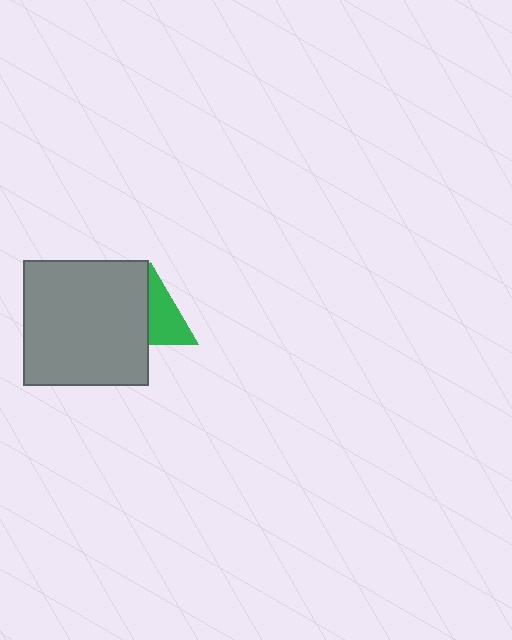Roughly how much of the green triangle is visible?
About half of it is visible (roughly 53%).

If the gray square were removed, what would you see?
You would see the complete green triangle.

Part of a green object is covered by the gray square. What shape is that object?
It is a triangle.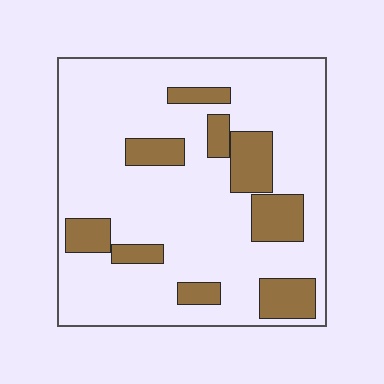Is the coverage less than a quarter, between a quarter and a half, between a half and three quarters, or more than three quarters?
Less than a quarter.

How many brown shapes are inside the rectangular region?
9.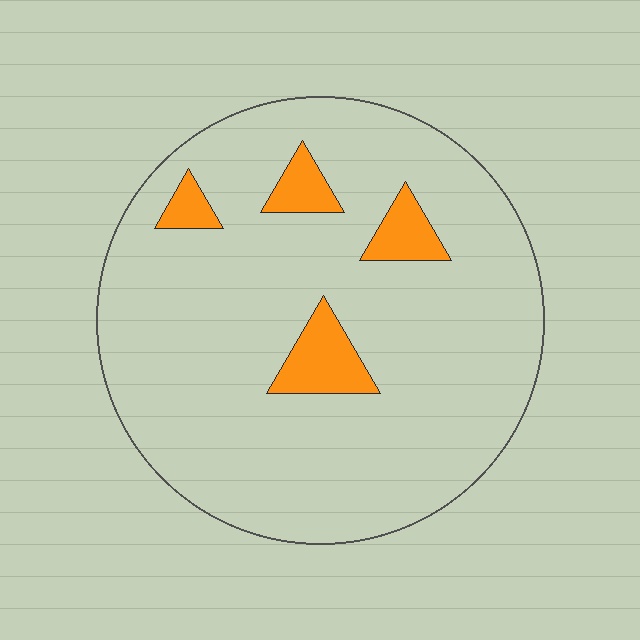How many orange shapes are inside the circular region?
4.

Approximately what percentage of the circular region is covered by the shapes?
Approximately 10%.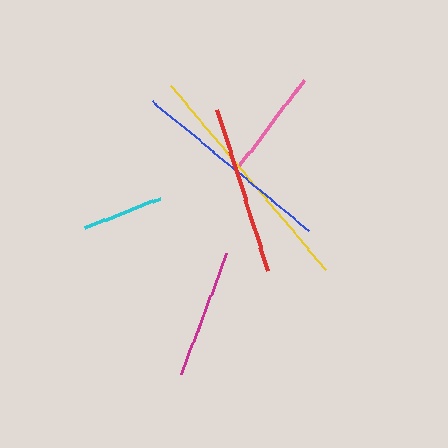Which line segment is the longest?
The yellow line is the longest at approximately 241 pixels.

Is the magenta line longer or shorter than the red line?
The red line is longer than the magenta line.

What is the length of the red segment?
The red segment is approximately 169 pixels long.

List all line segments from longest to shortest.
From longest to shortest: yellow, blue, red, magenta, pink, cyan.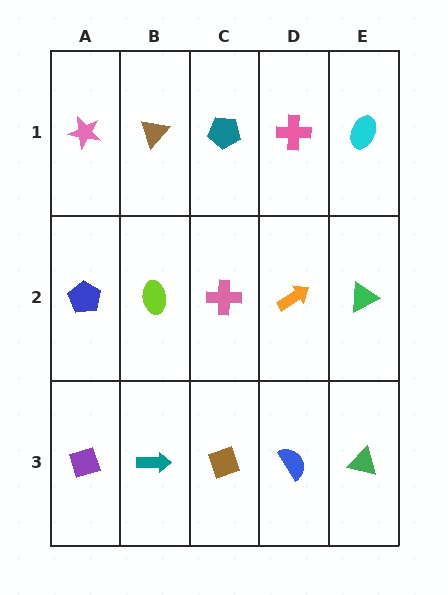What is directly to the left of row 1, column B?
A pink star.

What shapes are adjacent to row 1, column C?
A pink cross (row 2, column C), a brown triangle (row 1, column B), a pink cross (row 1, column D).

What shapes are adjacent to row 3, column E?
A green triangle (row 2, column E), a blue semicircle (row 3, column D).